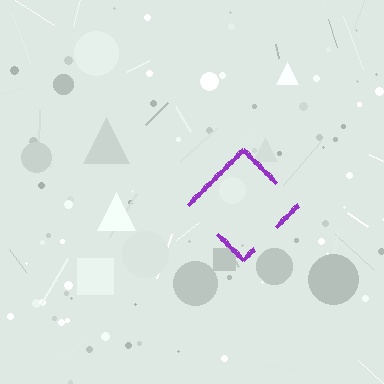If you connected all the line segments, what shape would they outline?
They would outline a diamond.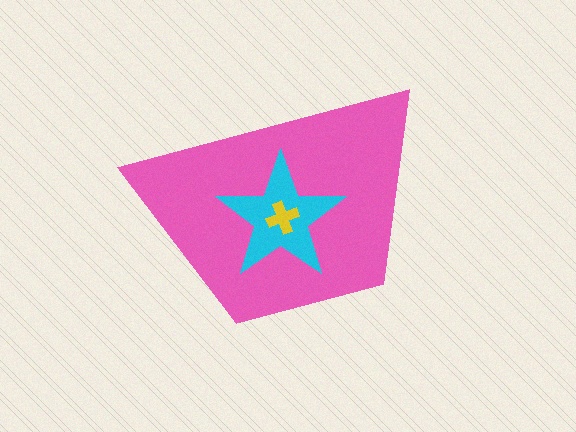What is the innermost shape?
The yellow cross.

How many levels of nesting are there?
3.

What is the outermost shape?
The pink trapezoid.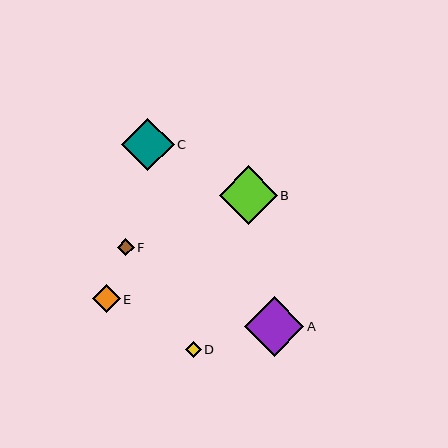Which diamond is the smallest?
Diamond D is the smallest with a size of approximately 16 pixels.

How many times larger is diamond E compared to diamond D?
Diamond E is approximately 1.8 times the size of diamond D.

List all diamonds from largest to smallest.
From largest to smallest: A, B, C, E, F, D.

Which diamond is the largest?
Diamond A is the largest with a size of approximately 60 pixels.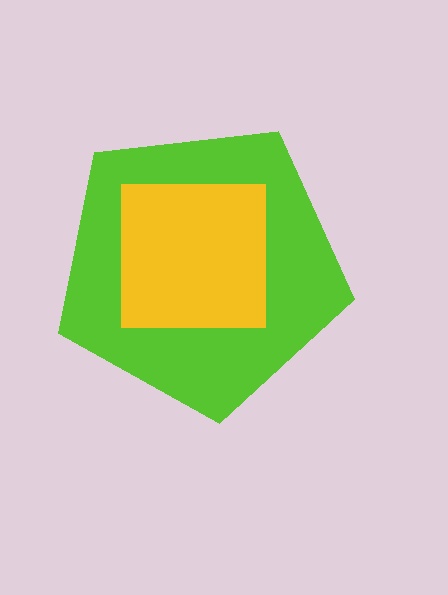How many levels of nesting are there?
2.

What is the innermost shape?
The yellow square.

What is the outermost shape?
The lime pentagon.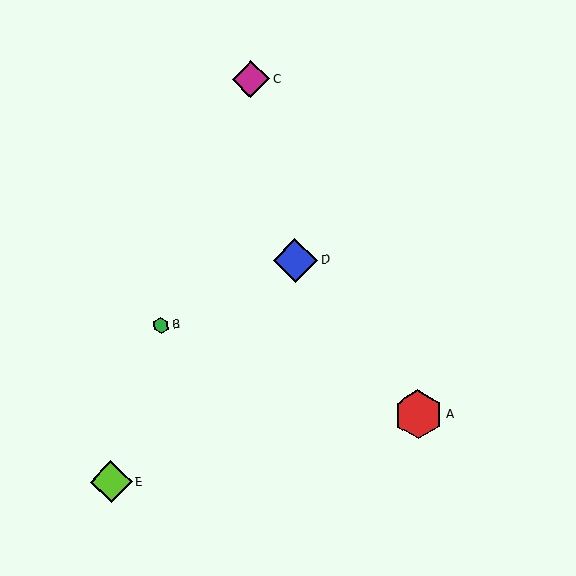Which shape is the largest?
The red hexagon (labeled A) is the largest.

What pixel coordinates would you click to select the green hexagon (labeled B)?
Click at (161, 325) to select the green hexagon B.